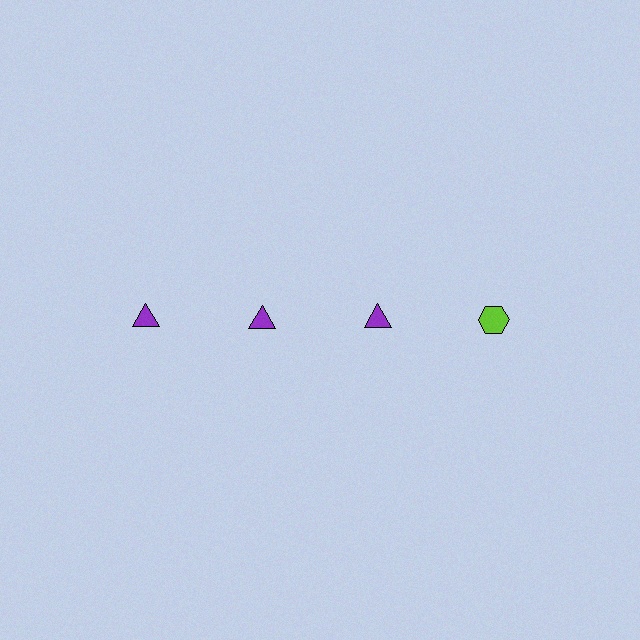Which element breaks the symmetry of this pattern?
The lime hexagon in the top row, second from right column breaks the symmetry. All other shapes are purple triangles.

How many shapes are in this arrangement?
There are 4 shapes arranged in a grid pattern.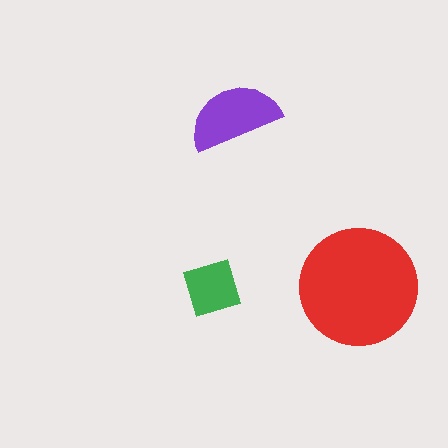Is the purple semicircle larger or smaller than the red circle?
Smaller.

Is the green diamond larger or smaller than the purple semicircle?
Smaller.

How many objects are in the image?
There are 3 objects in the image.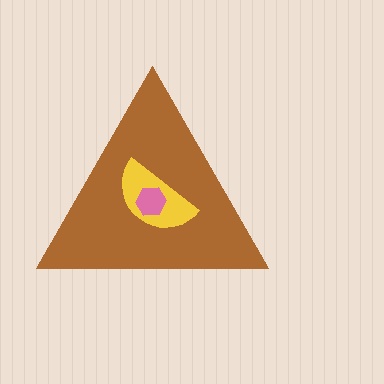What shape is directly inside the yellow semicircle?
The pink hexagon.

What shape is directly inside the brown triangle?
The yellow semicircle.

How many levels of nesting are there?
3.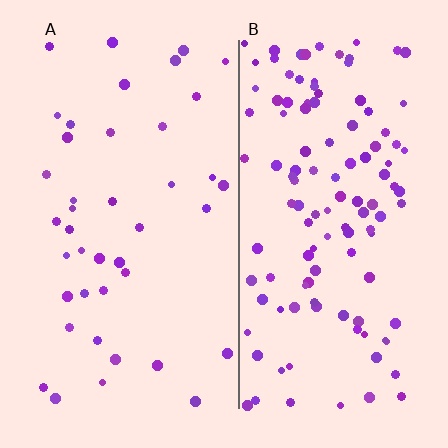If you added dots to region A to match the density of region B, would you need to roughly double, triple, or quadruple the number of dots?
Approximately triple.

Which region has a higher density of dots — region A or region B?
B (the right).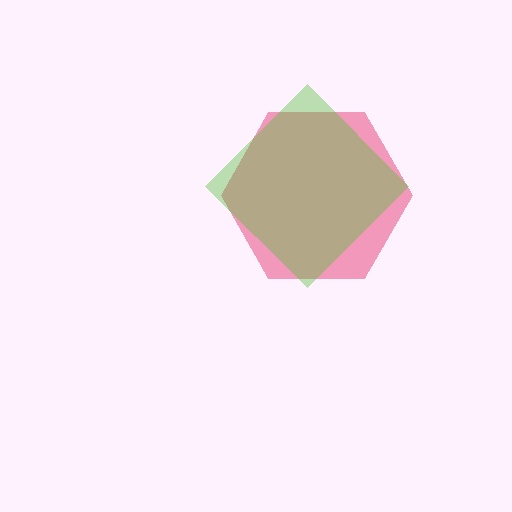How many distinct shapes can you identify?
There are 2 distinct shapes: a pink hexagon, a lime diamond.